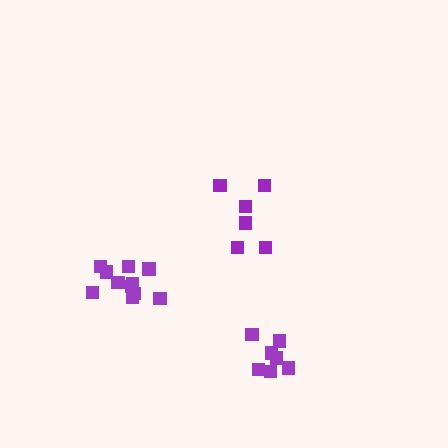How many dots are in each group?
Group 1: 11 dots, Group 2: 6 dots, Group 3: 7 dots (24 total).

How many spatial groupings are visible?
There are 3 spatial groupings.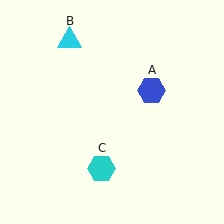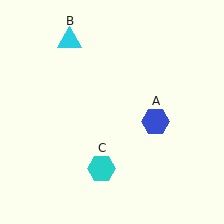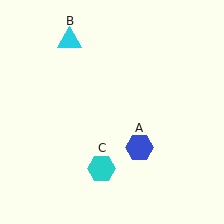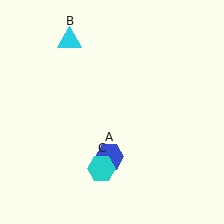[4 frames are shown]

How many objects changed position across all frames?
1 object changed position: blue hexagon (object A).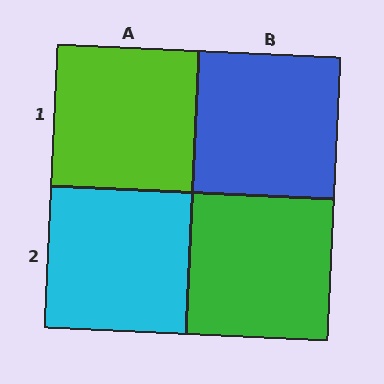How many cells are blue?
1 cell is blue.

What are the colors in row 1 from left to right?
Lime, blue.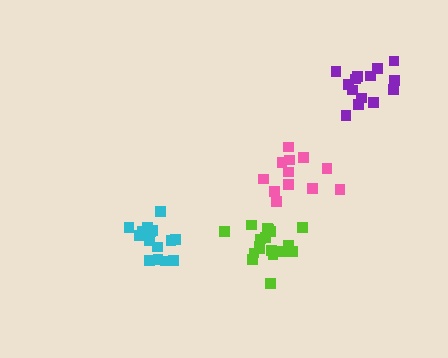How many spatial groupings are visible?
There are 4 spatial groupings.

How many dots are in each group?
Group 1: 14 dots, Group 2: 16 dots, Group 3: 12 dots, Group 4: 18 dots (60 total).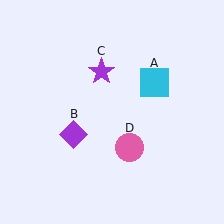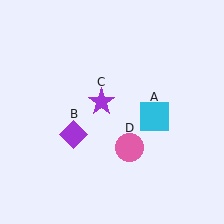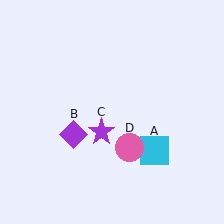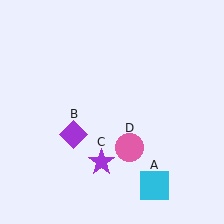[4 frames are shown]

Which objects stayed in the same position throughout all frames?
Purple diamond (object B) and pink circle (object D) remained stationary.